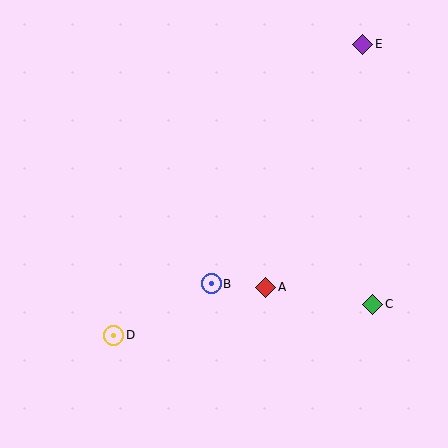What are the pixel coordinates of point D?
Point D is at (114, 335).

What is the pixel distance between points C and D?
The distance between C and D is 261 pixels.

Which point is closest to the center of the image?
Point B at (211, 284) is closest to the center.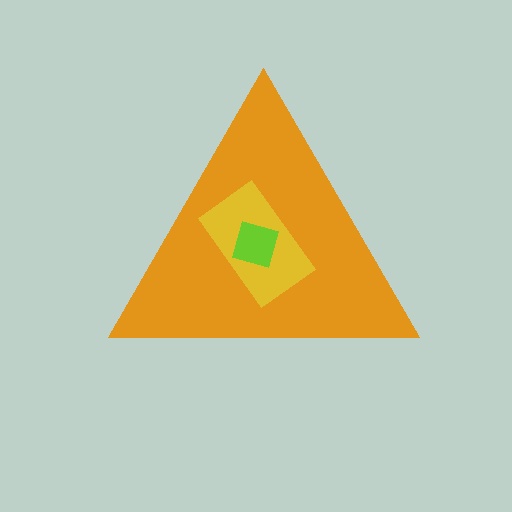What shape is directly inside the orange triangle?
The yellow rectangle.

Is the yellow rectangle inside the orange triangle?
Yes.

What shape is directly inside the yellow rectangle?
The lime square.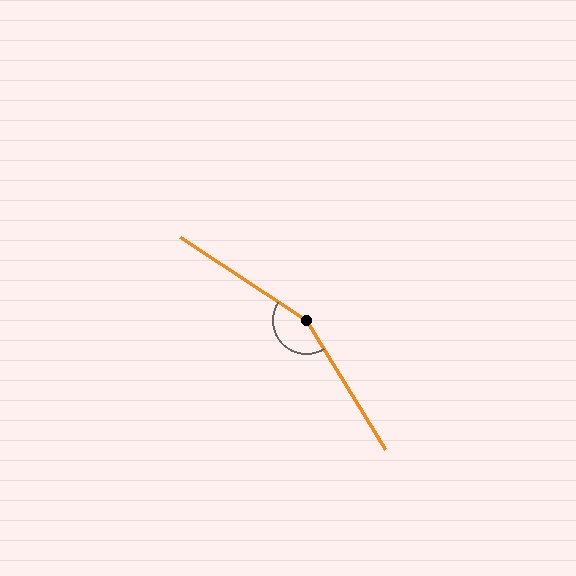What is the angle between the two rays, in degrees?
Approximately 155 degrees.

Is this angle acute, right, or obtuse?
It is obtuse.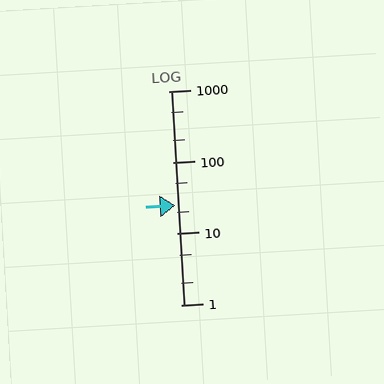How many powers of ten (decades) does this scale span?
The scale spans 3 decades, from 1 to 1000.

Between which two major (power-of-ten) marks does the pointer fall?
The pointer is between 10 and 100.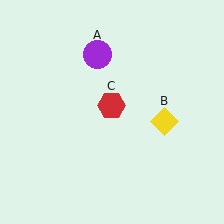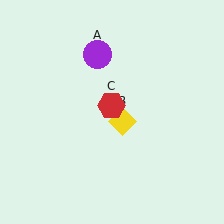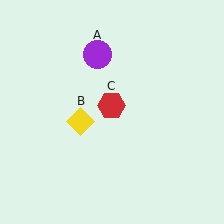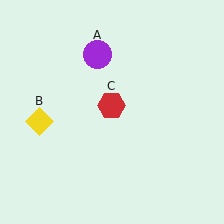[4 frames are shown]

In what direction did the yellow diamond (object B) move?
The yellow diamond (object B) moved left.